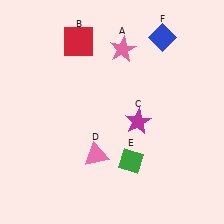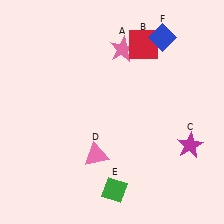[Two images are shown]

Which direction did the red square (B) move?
The red square (B) moved right.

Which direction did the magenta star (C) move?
The magenta star (C) moved right.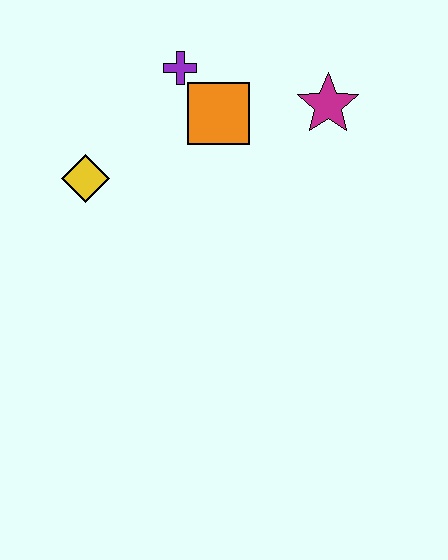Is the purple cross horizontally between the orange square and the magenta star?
No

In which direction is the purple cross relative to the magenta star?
The purple cross is to the left of the magenta star.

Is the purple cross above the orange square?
Yes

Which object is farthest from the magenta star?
The yellow diamond is farthest from the magenta star.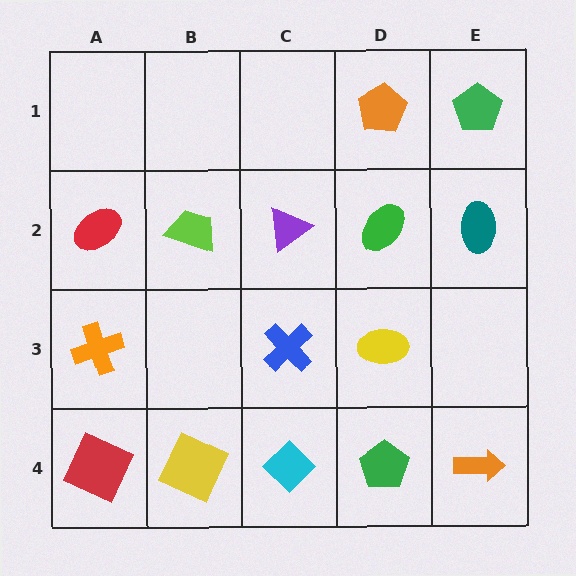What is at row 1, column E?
A green pentagon.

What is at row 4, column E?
An orange arrow.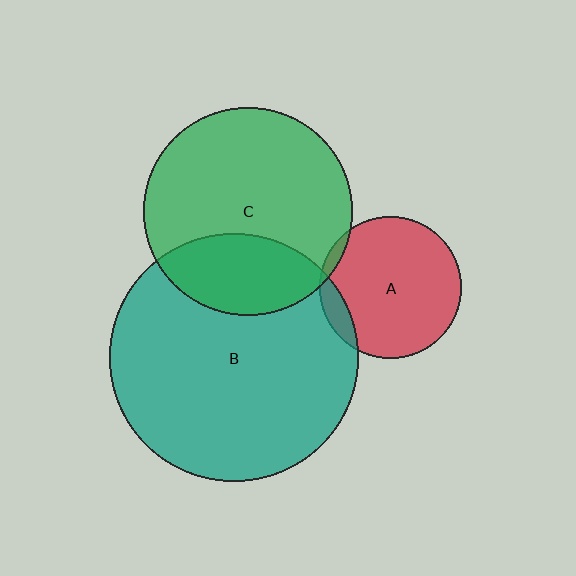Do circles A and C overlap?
Yes.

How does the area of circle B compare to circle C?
Approximately 1.4 times.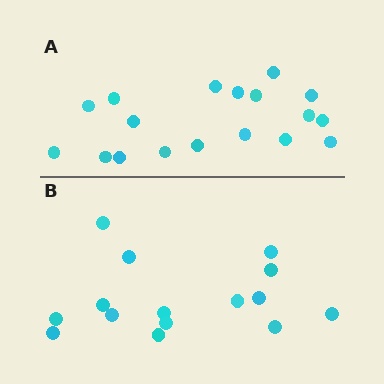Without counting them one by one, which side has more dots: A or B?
Region A (the top region) has more dots.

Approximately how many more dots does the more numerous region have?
Region A has just a few more — roughly 2 or 3 more dots than region B.